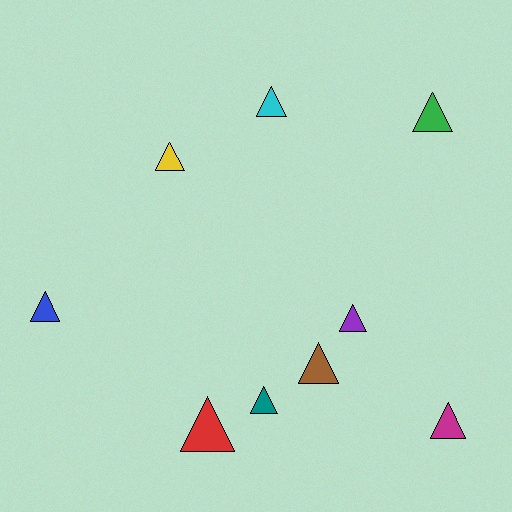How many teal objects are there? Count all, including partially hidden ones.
There is 1 teal object.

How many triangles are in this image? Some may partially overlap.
There are 9 triangles.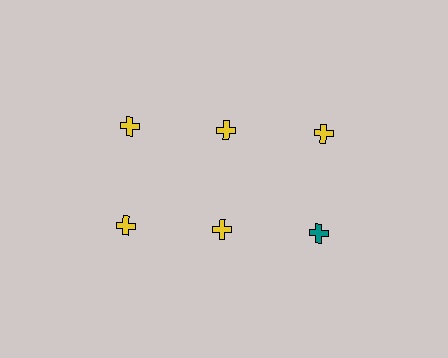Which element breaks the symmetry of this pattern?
The teal cross in the second row, center column breaks the symmetry. All other shapes are yellow crosses.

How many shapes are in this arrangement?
There are 6 shapes arranged in a grid pattern.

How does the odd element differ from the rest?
It has a different color: teal instead of yellow.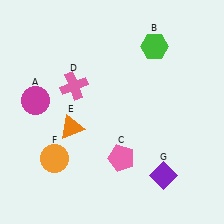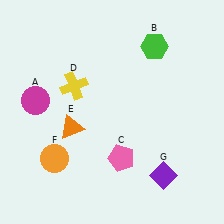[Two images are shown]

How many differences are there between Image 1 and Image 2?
There is 1 difference between the two images.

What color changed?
The cross (D) changed from pink in Image 1 to yellow in Image 2.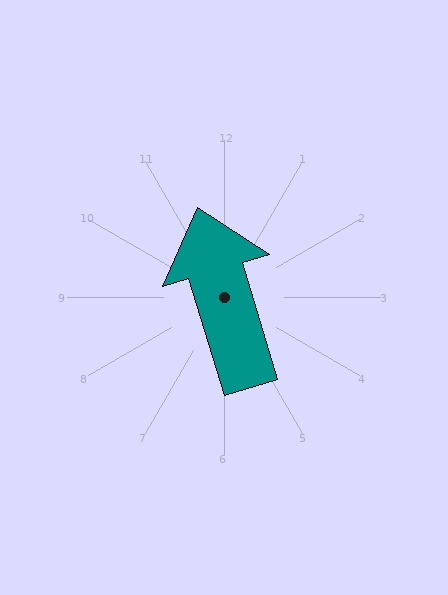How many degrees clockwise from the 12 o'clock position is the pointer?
Approximately 343 degrees.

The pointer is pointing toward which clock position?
Roughly 11 o'clock.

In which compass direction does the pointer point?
North.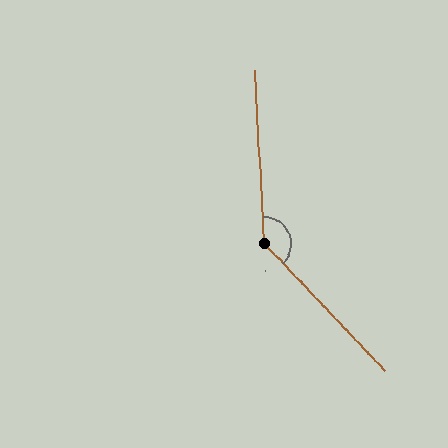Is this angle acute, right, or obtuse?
It is obtuse.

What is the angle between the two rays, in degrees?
Approximately 139 degrees.